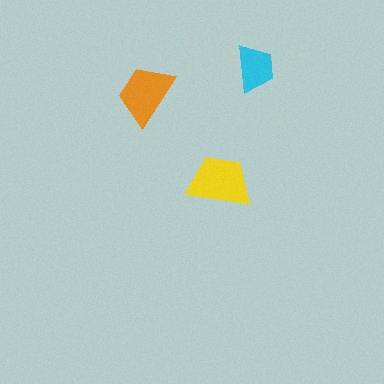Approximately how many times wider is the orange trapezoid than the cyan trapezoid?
About 1.5 times wider.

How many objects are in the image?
There are 3 objects in the image.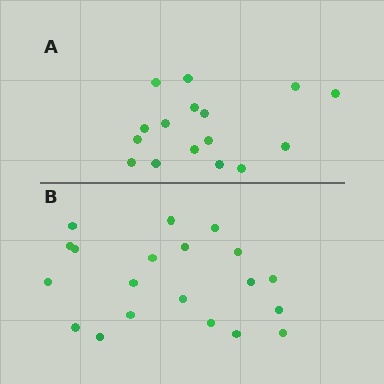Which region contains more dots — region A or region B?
Region B (the bottom region) has more dots.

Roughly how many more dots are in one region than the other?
Region B has about 4 more dots than region A.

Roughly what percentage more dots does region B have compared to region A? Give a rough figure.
About 25% more.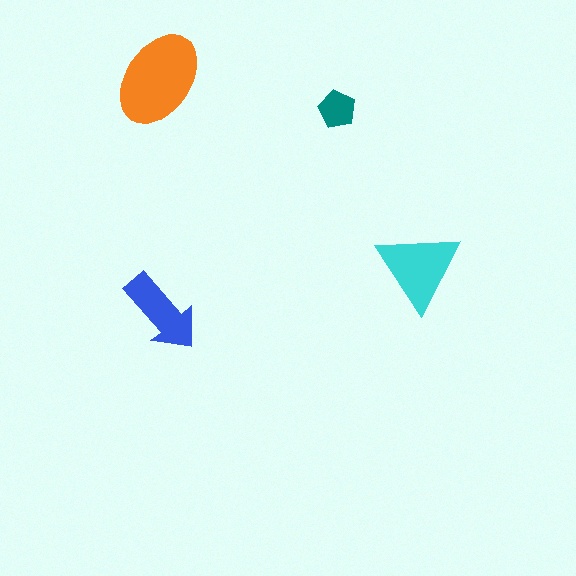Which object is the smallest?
The teal pentagon.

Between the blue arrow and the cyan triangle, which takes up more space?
The cyan triangle.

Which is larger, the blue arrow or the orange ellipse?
The orange ellipse.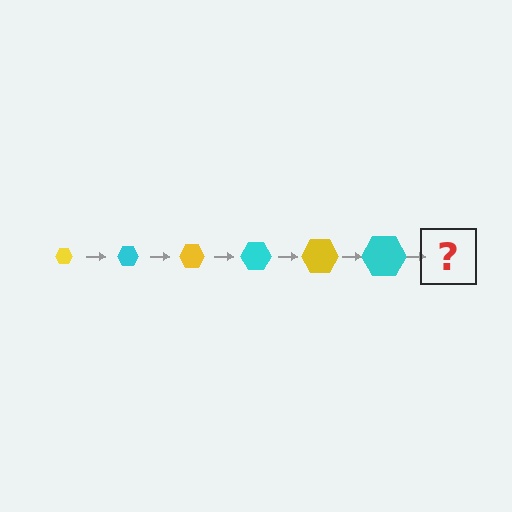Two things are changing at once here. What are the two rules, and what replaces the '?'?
The two rules are that the hexagon grows larger each step and the color cycles through yellow and cyan. The '?' should be a yellow hexagon, larger than the previous one.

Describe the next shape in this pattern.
It should be a yellow hexagon, larger than the previous one.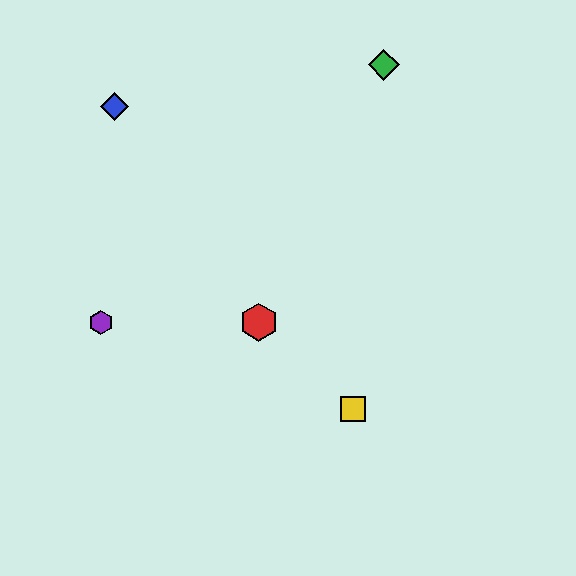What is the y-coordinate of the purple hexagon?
The purple hexagon is at y≈322.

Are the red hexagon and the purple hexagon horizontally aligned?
Yes, both are at y≈322.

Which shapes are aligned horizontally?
The red hexagon, the purple hexagon are aligned horizontally.